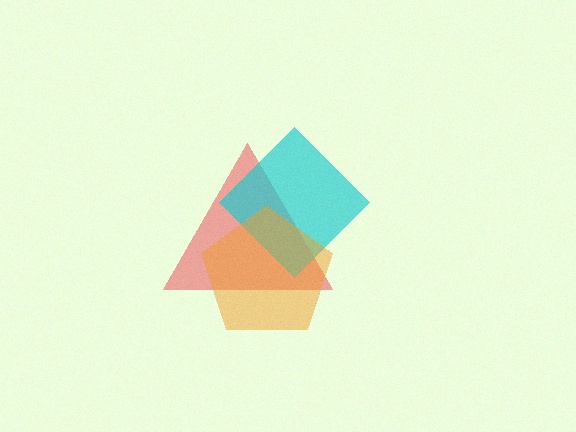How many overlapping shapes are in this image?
There are 3 overlapping shapes in the image.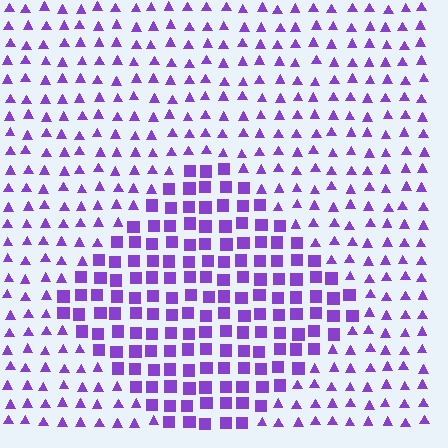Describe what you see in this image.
The image is filled with small purple elements arranged in a uniform grid. A diamond-shaped region contains squares, while the surrounding area contains triangles. The boundary is defined purely by the change in element shape.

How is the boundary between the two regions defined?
The boundary is defined by a change in element shape: squares inside vs. triangles outside. All elements share the same color and spacing.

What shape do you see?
I see a diamond.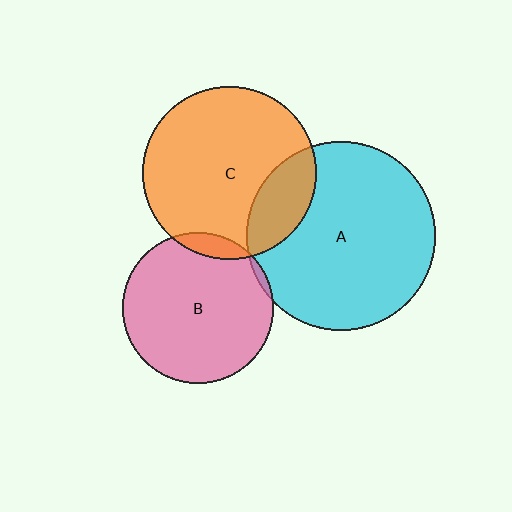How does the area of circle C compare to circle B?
Approximately 1.3 times.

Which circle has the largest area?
Circle A (cyan).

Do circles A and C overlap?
Yes.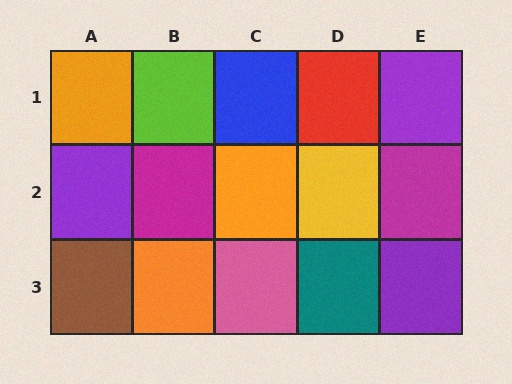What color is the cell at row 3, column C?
Pink.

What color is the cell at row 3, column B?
Orange.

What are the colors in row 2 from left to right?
Purple, magenta, orange, yellow, magenta.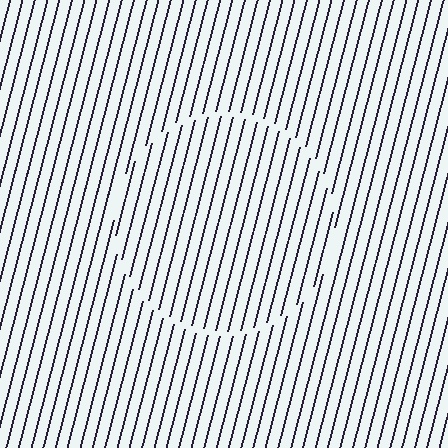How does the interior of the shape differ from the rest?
The interior of the shape contains the same grating, shifted by half a period — the contour is defined by the phase discontinuity where line-ends from the inner and outer gratings abut.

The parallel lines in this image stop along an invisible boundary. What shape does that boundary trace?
An illusory circle. The interior of the shape contains the same grating, shifted by half a period — the contour is defined by the phase discontinuity where line-ends from the inner and outer gratings abut.